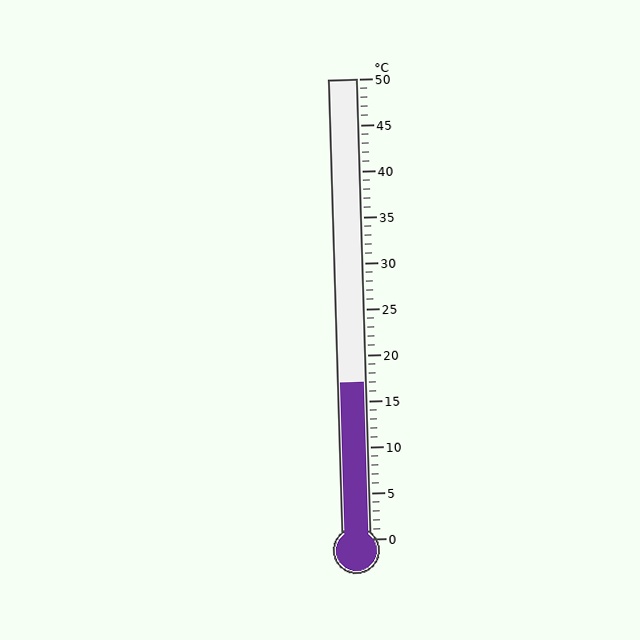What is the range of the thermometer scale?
The thermometer scale ranges from 0°C to 50°C.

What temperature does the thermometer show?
The thermometer shows approximately 17°C.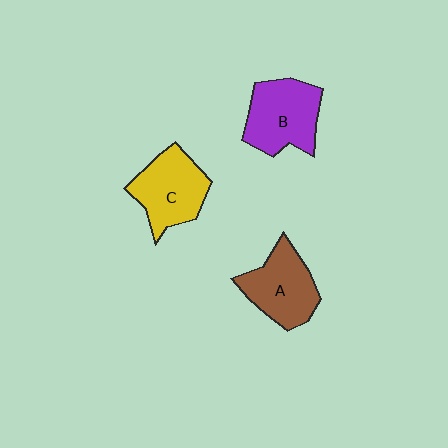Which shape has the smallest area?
Shape A (brown).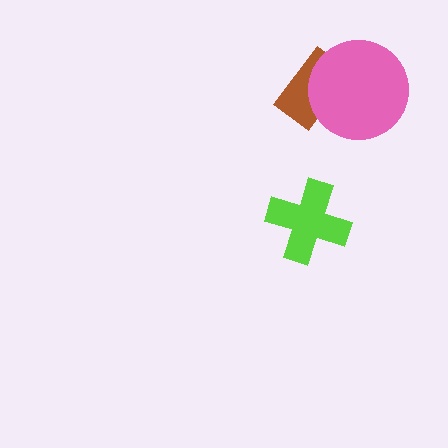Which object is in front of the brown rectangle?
The pink circle is in front of the brown rectangle.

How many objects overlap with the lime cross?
0 objects overlap with the lime cross.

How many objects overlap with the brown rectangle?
1 object overlaps with the brown rectangle.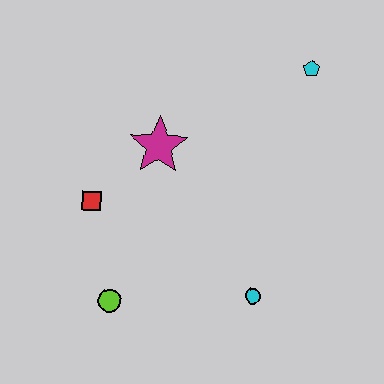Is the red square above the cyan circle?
Yes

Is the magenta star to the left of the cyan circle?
Yes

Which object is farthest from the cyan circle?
The cyan pentagon is farthest from the cyan circle.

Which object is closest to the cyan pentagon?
The magenta star is closest to the cyan pentagon.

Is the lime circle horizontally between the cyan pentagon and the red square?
Yes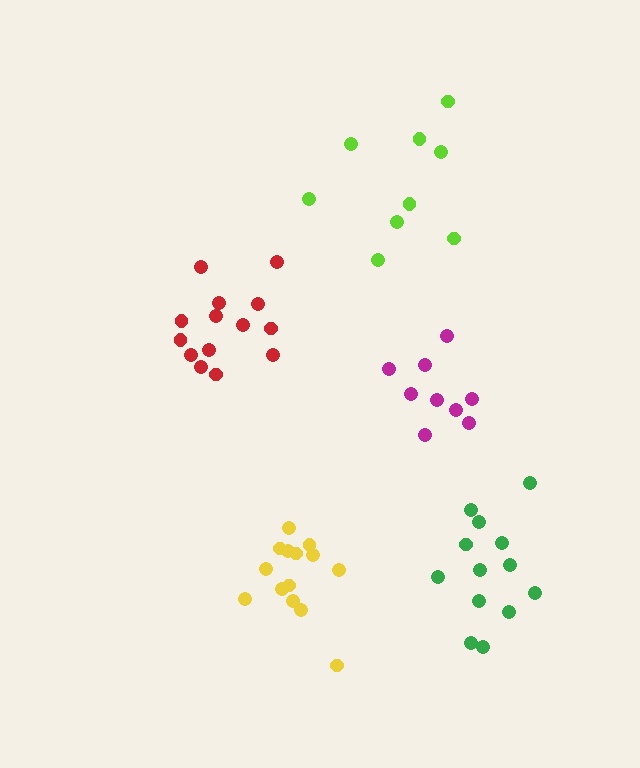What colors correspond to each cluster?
The clusters are colored: red, magenta, green, yellow, lime.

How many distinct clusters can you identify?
There are 5 distinct clusters.